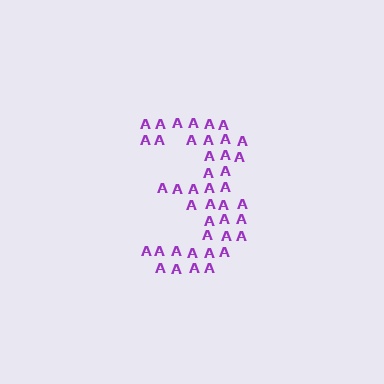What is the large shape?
The large shape is the digit 3.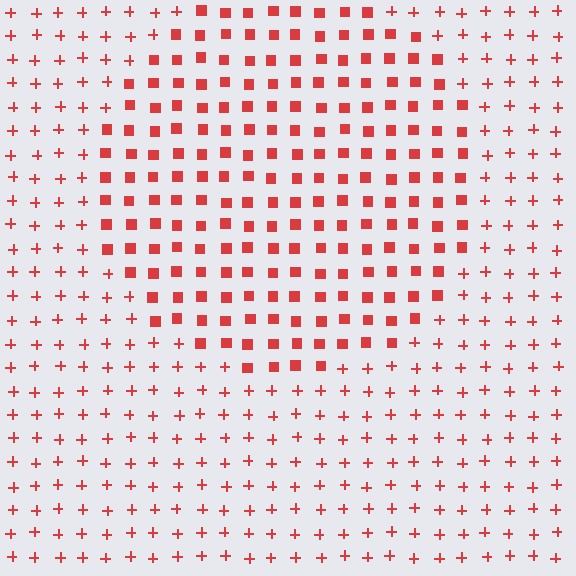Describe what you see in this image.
The image is filled with small red elements arranged in a uniform grid. A circle-shaped region contains squares, while the surrounding area contains plus signs. The boundary is defined purely by the change in element shape.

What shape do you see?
I see a circle.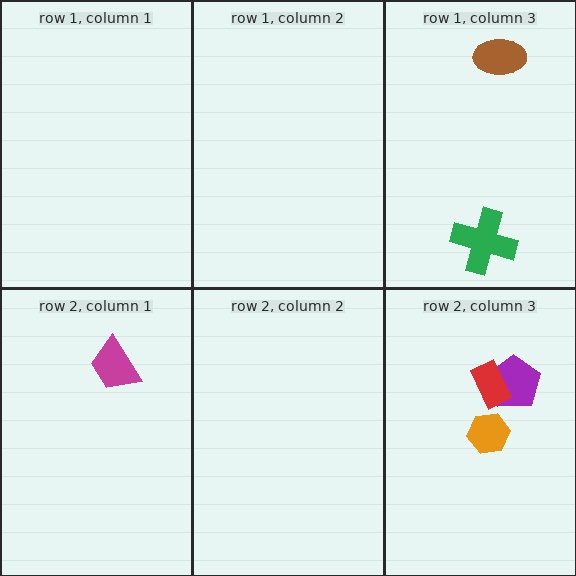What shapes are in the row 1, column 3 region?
The green cross, the brown ellipse.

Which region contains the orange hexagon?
The row 2, column 3 region.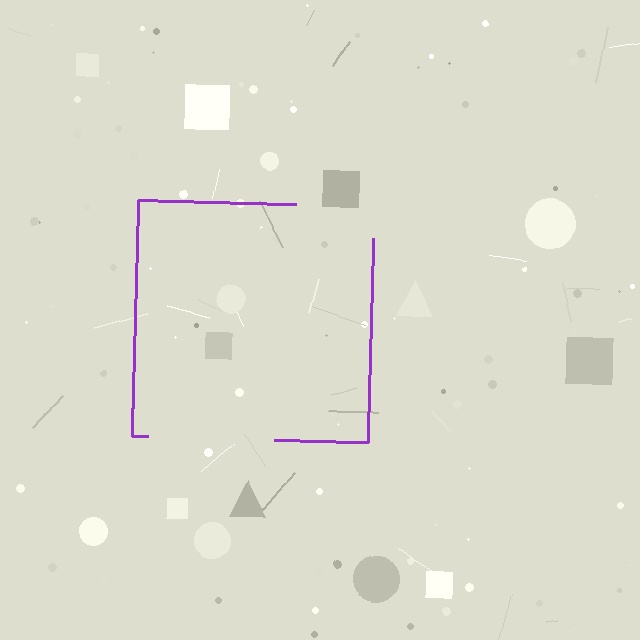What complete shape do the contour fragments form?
The contour fragments form a square.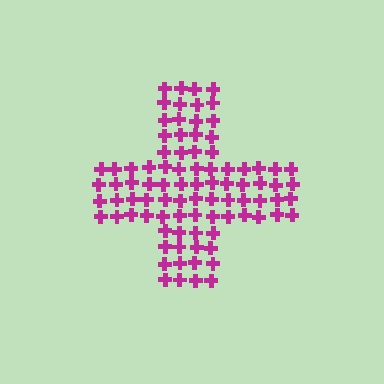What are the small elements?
The small elements are crosses.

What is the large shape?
The large shape is a cross.